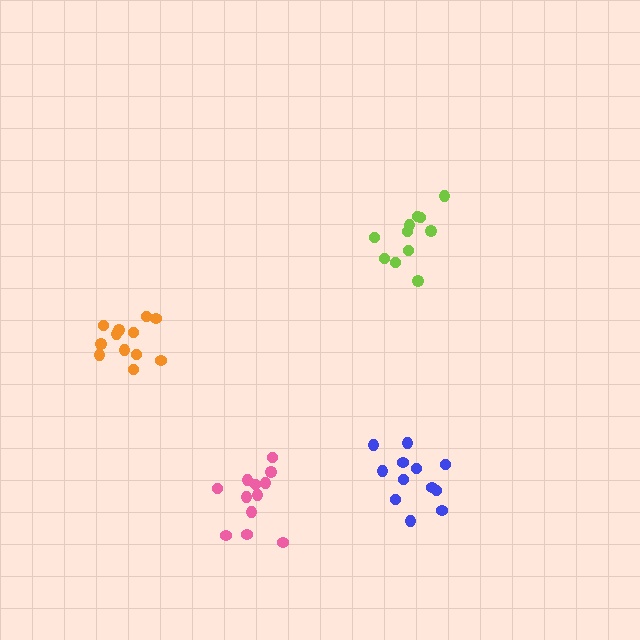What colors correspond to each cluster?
The clusters are colored: orange, lime, pink, blue.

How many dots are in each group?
Group 1: 12 dots, Group 2: 11 dots, Group 3: 12 dots, Group 4: 12 dots (47 total).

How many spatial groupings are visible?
There are 4 spatial groupings.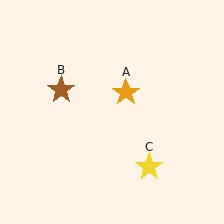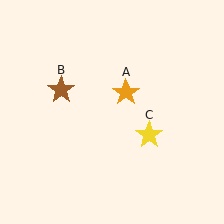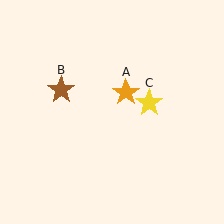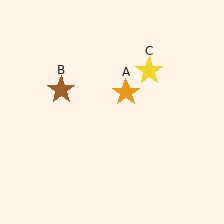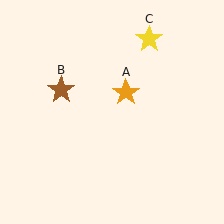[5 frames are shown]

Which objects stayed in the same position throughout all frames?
Orange star (object A) and brown star (object B) remained stationary.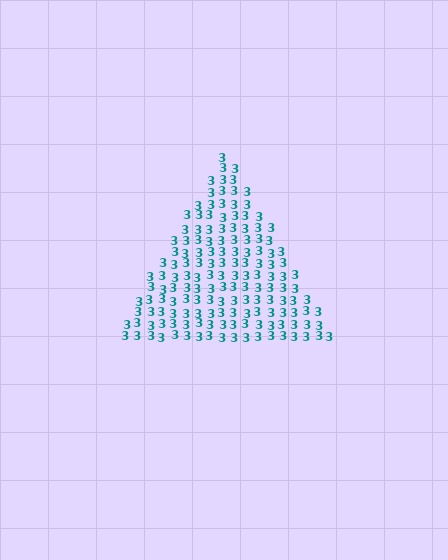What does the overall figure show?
The overall figure shows a triangle.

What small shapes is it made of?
It is made of small digit 3's.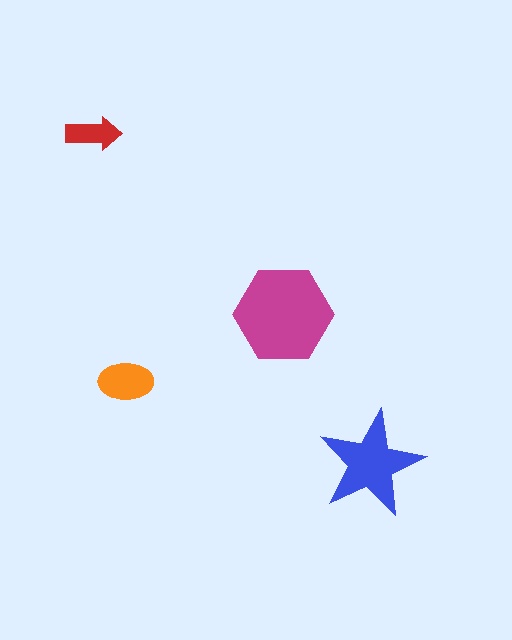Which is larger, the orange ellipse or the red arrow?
The orange ellipse.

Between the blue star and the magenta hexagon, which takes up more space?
The magenta hexagon.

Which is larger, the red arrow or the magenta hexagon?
The magenta hexagon.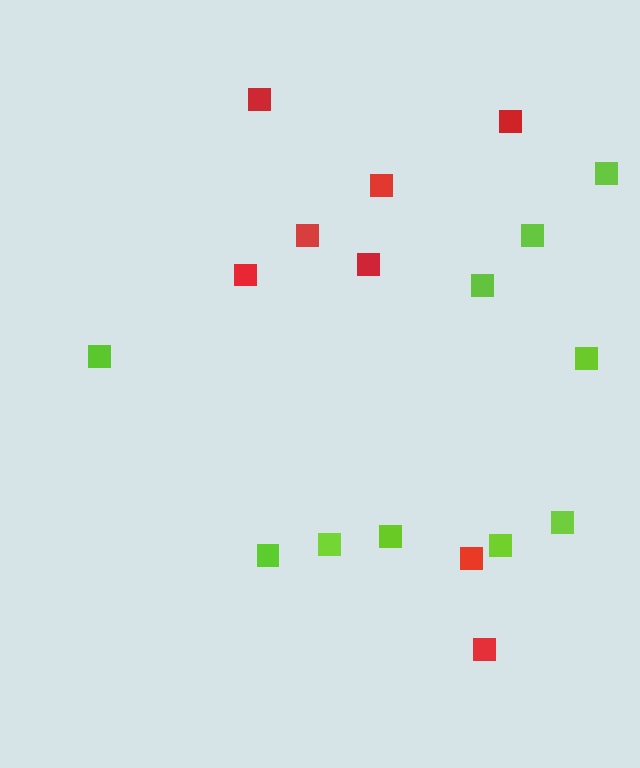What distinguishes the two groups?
There are 2 groups: one group of red squares (8) and one group of lime squares (10).